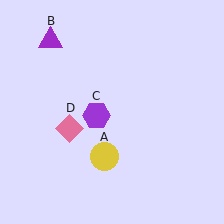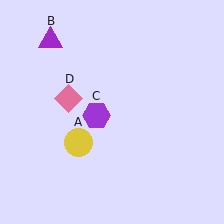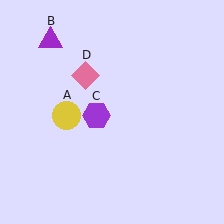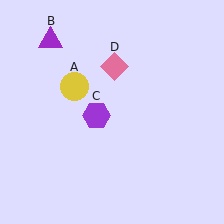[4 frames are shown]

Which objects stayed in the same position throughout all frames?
Purple triangle (object B) and purple hexagon (object C) remained stationary.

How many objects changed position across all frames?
2 objects changed position: yellow circle (object A), pink diamond (object D).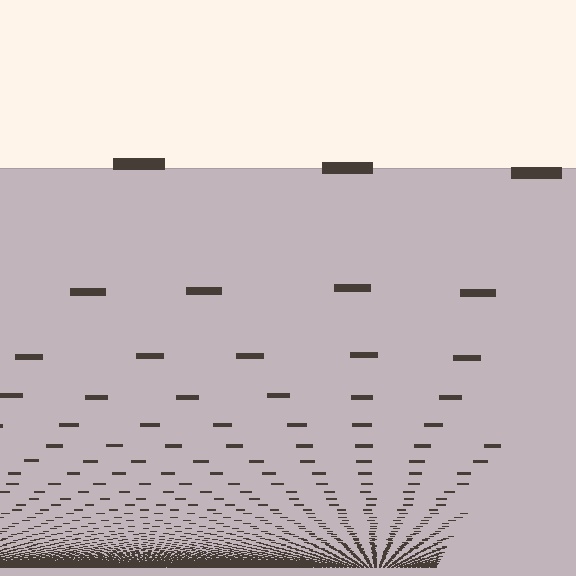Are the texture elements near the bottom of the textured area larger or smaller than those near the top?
Smaller. The gradient is inverted — elements near the bottom are smaller and denser.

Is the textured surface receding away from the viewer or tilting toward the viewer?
The surface appears to tilt toward the viewer. Texture elements get larger and sparser toward the top.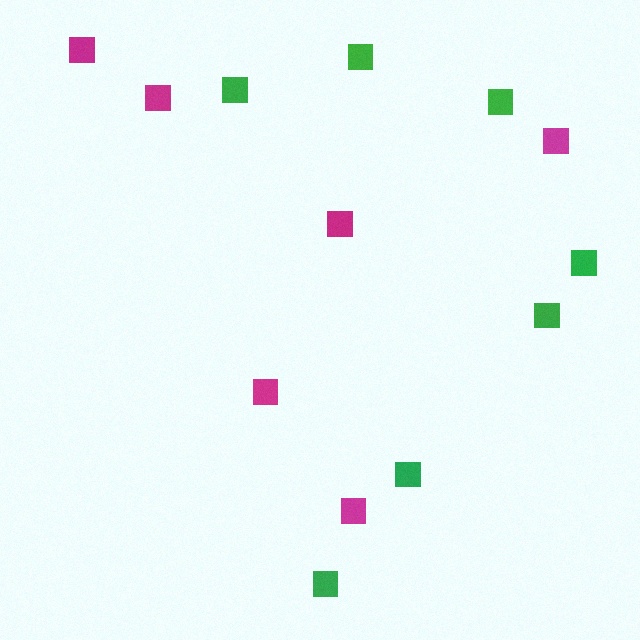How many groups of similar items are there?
There are 2 groups: one group of green squares (7) and one group of magenta squares (6).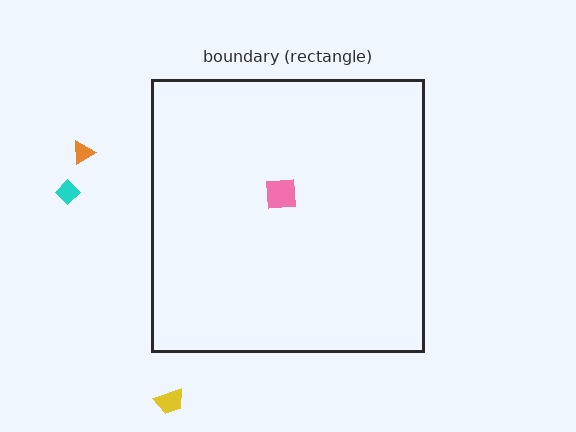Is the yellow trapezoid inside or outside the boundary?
Outside.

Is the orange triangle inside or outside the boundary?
Outside.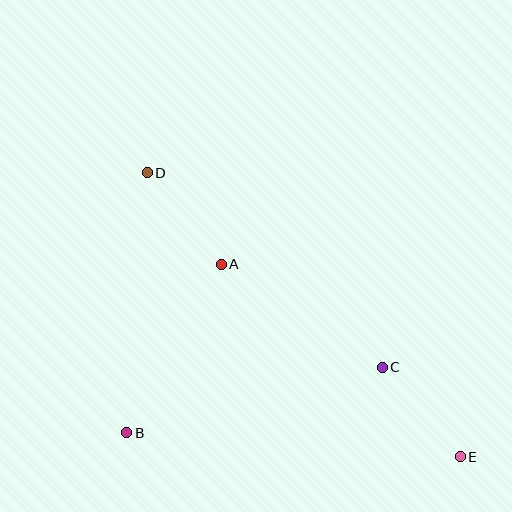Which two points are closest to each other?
Points A and D are closest to each other.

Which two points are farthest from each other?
Points D and E are farthest from each other.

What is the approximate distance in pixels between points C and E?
The distance between C and E is approximately 119 pixels.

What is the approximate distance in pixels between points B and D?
The distance between B and D is approximately 261 pixels.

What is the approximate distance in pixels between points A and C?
The distance between A and C is approximately 192 pixels.